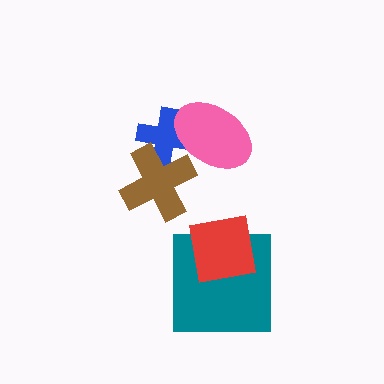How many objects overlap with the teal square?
1 object overlaps with the teal square.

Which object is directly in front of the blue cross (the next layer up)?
The brown cross is directly in front of the blue cross.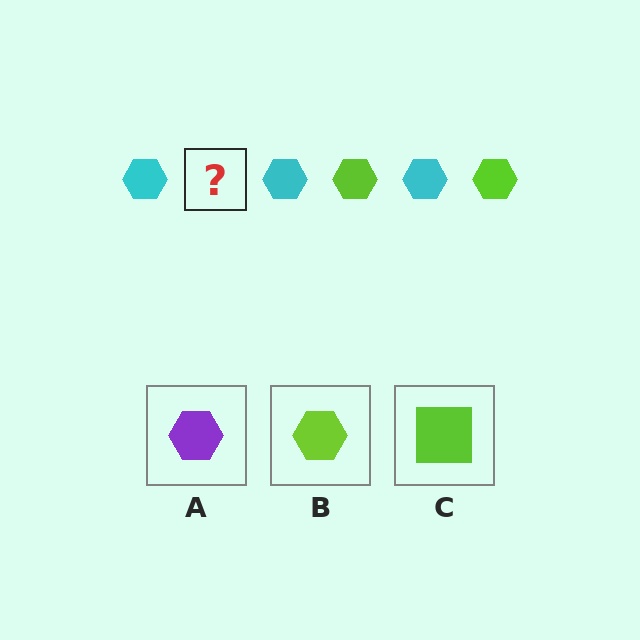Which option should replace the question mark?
Option B.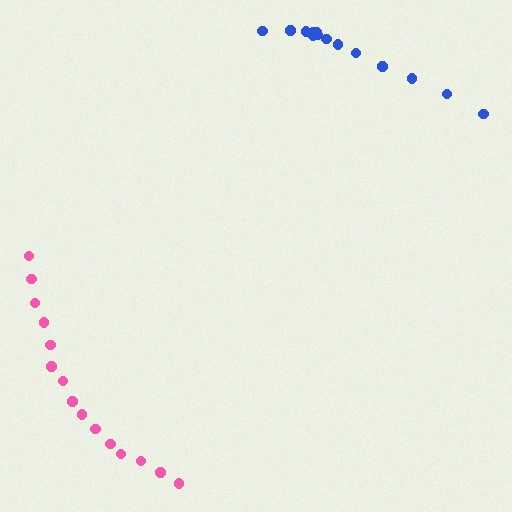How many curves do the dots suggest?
There are 2 distinct paths.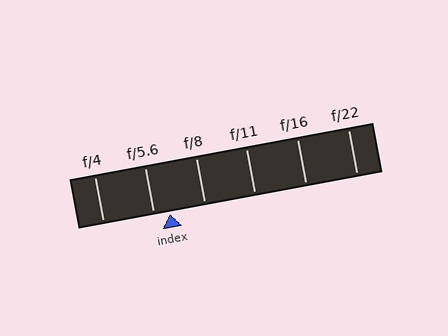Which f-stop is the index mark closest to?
The index mark is closest to f/5.6.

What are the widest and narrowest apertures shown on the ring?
The widest aperture shown is f/4 and the narrowest is f/22.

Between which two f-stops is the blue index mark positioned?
The index mark is between f/5.6 and f/8.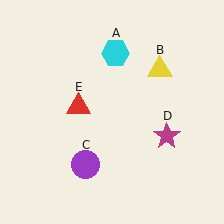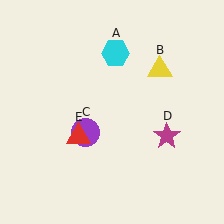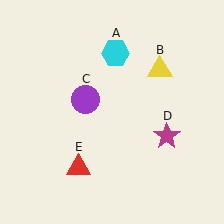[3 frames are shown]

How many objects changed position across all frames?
2 objects changed position: purple circle (object C), red triangle (object E).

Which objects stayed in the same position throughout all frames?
Cyan hexagon (object A) and yellow triangle (object B) and magenta star (object D) remained stationary.